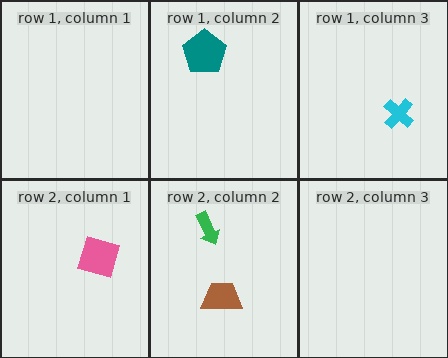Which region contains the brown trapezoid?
The row 2, column 2 region.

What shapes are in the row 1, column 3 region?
The cyan cross.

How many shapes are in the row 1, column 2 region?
1.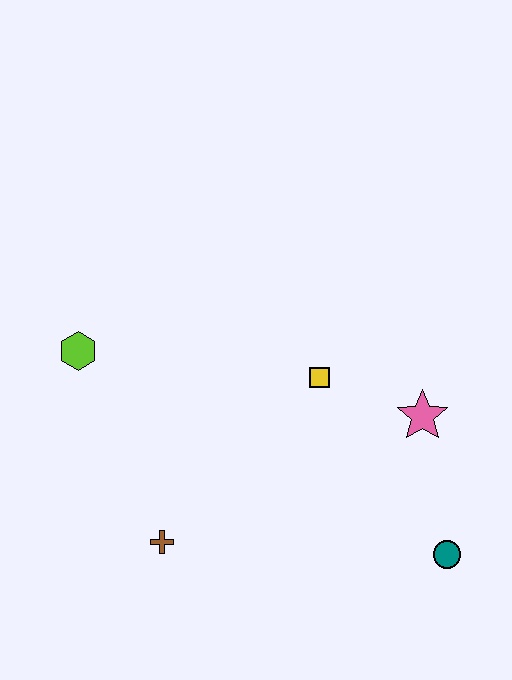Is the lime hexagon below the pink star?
No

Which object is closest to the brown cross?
The lime hexagon is closest to the brown cross.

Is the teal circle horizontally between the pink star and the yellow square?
No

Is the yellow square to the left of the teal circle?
Yes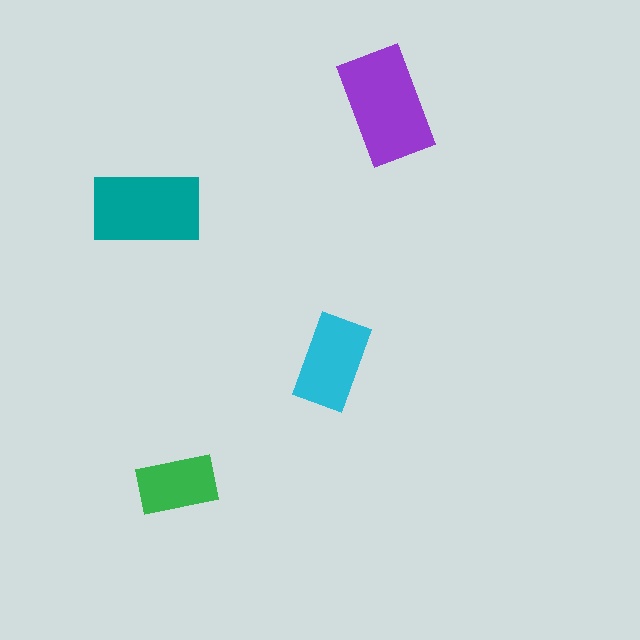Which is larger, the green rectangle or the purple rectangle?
The purple one.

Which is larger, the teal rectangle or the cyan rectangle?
The teal one.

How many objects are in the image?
There are 4 objects in the image.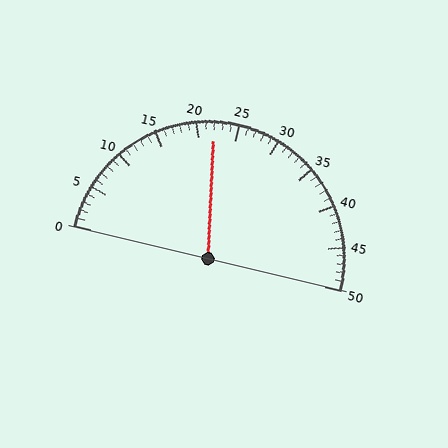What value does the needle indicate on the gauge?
The needle indicates approximately 22.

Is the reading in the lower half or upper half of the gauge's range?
The reading is in the lower half of the range (0 to 50).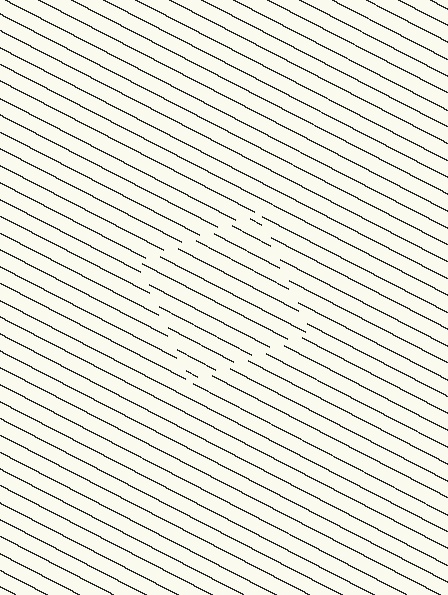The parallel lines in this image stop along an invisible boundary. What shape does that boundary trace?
An illusory square. The interior of the shape contains the same grating, shifted by half a period — the contour is defined by the phase discontinuity where line-ends from the inner and outer gratings abut.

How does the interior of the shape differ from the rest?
The interior of the shape contains the same grating, shifted by half a period — the contour is defined by the phase discontinuity where line-ends from the inner and outer gratings abut.